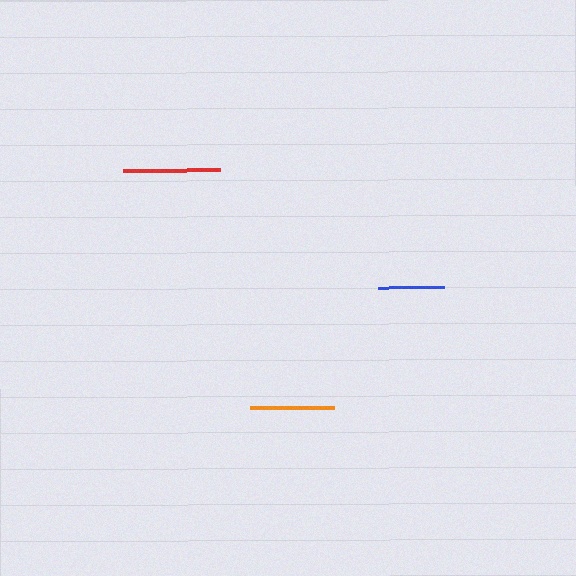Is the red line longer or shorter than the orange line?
The red line is longer than the orange line.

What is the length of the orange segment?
The orange segment is approximately 84 pixels long.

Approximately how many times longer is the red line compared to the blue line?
The red line is approximately 1.5 times the length of the blue line.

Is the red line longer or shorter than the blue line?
The red line is longer than the blue line.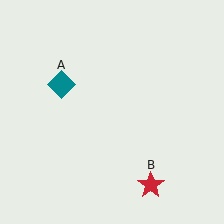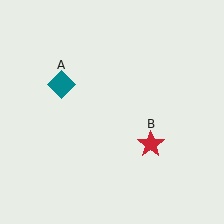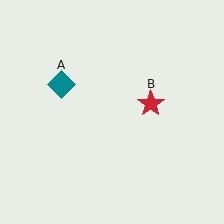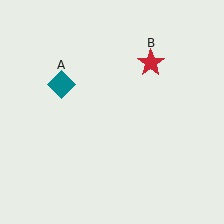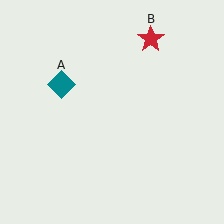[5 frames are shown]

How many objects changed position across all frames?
1 object changed position: red star (object B).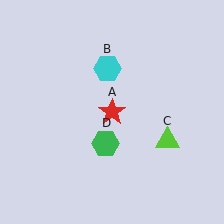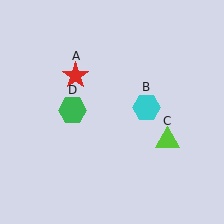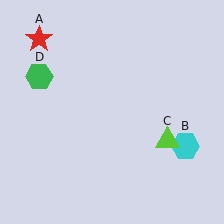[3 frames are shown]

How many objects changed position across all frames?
3 objects changed position: red star (object A), cyan hexagon (object B), green hexagon (object D).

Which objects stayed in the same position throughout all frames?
Lime triangle (object C) remained stationary.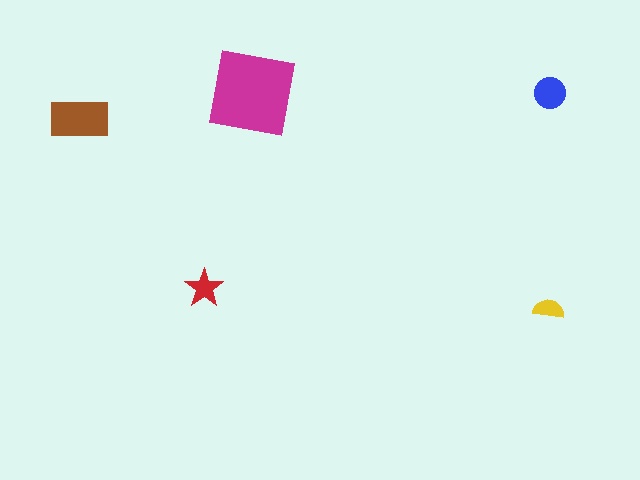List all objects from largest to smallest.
The magenta square, the brown rectangle, the blue circle, the red star, the yellow semicircle.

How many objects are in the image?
There are 5 objects in the image.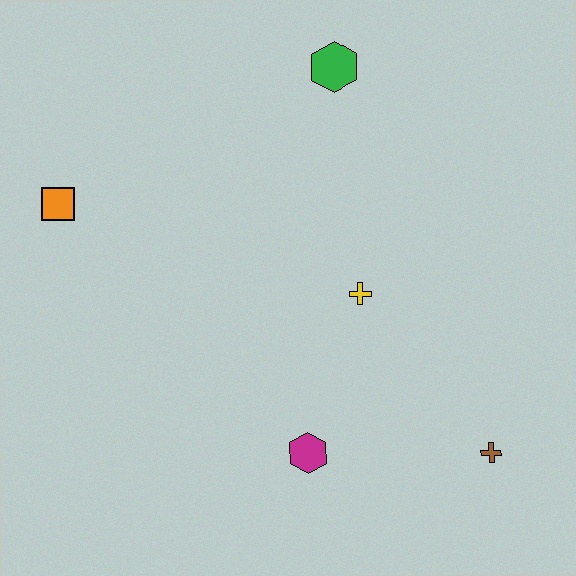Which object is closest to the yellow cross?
The magenta hexagon is closest to the yellow cross.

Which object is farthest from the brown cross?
The orange square is farthest from the brown cross.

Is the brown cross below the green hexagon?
Yes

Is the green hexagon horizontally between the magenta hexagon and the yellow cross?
Yes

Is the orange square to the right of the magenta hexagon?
No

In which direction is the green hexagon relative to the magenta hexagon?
The green hexagon is above the magenta hexagon.